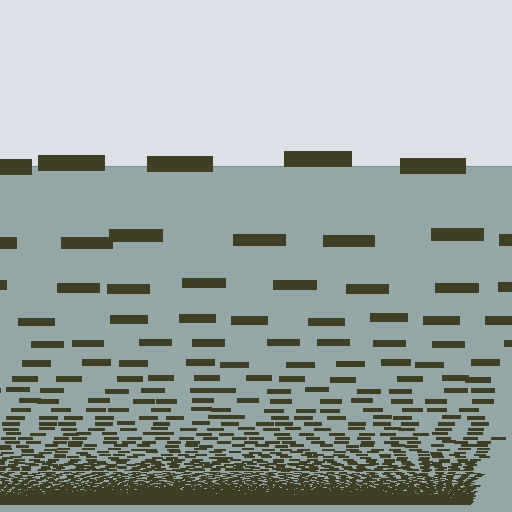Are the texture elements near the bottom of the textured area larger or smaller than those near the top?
Smaller. The gradient is inverted — elements near the bottom are smaller and denser.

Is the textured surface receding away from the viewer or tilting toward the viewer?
The surface appears to tilt toward the viewer. Texture elements get larger and sparser toward the top.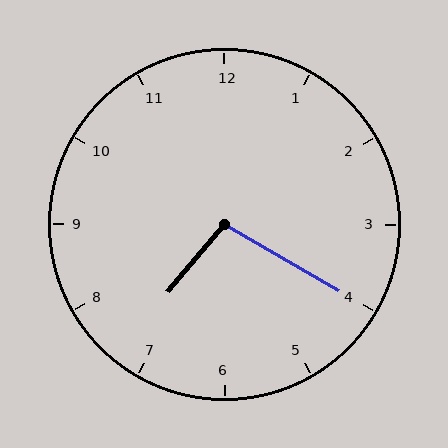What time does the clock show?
7:20.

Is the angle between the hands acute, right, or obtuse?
It is obtuse.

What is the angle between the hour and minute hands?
Approximately 100 degrees.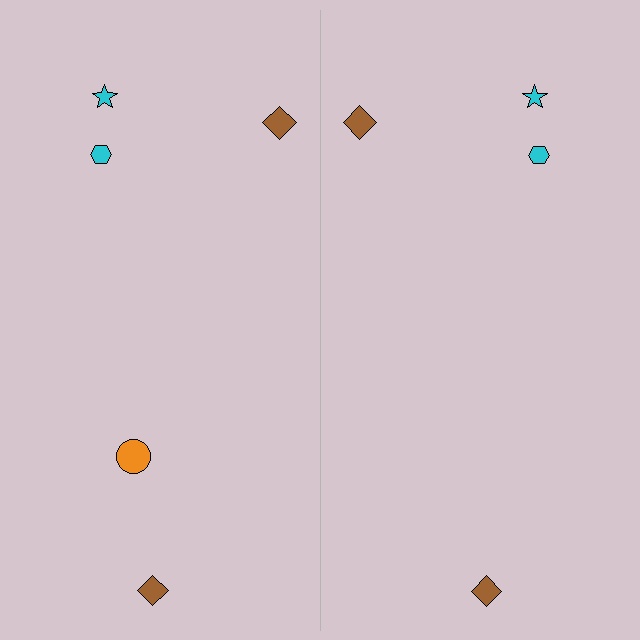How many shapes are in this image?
There are 9 shapes in this image.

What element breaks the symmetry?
A orange circle is missing from the right side.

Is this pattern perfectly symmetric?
No, the pattern is not perfectly symmetric. A orange circle is missing from the right side.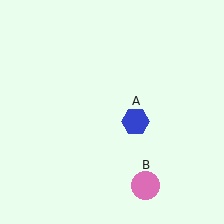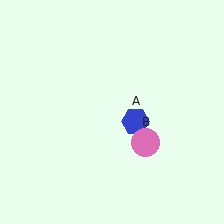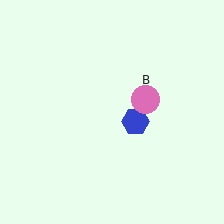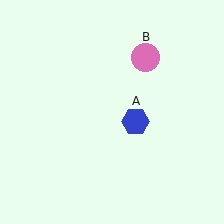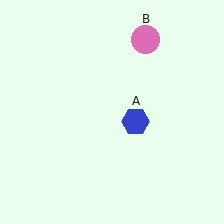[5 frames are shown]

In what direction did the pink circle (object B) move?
The pink circle (object B) moved up.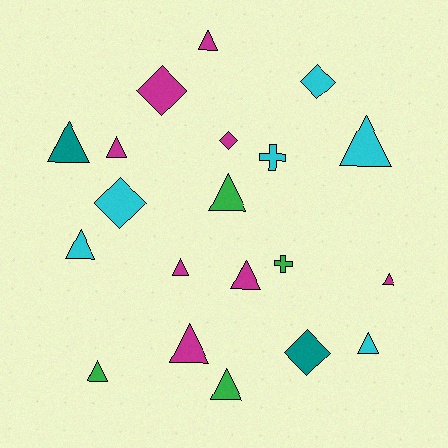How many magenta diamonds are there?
There are 2 magenta diamonds.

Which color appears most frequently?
Magenta, with 8 objects.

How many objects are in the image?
There are 20 objects.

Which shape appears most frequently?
Triangle, with 13 objects.